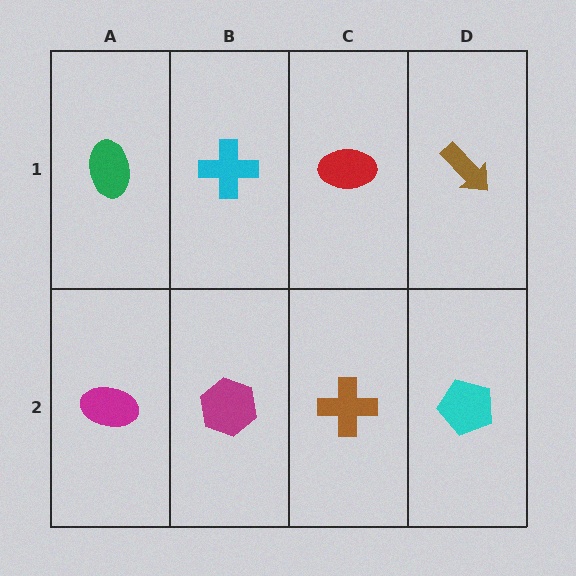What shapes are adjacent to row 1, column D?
A cyan pentagon (row 2, column D), a red ellipse (row 1, column C).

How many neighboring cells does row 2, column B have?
3.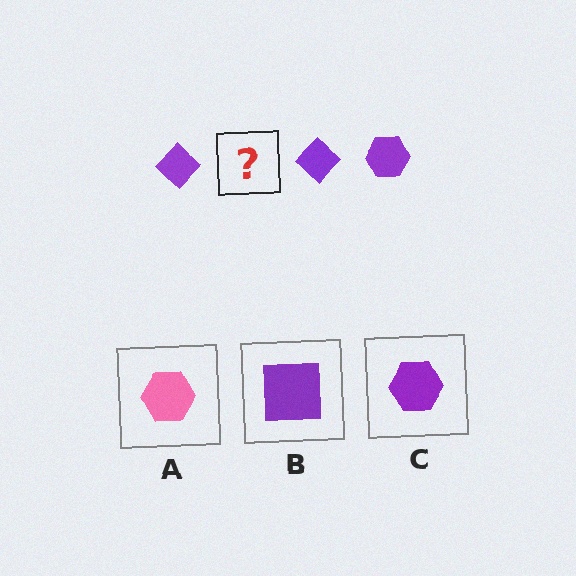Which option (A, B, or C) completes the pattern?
C.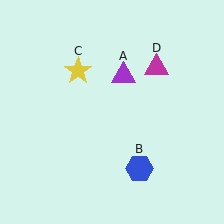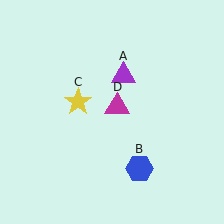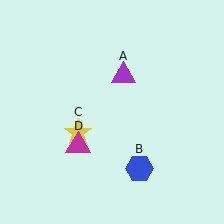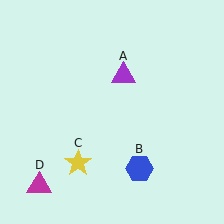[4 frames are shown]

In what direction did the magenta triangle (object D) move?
The magenta triangle (object D) moved down and to the left.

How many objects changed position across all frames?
2 objects changed position: yellow star (object C), magenta triangle (object D).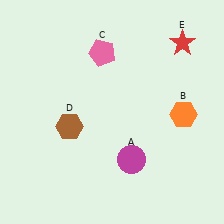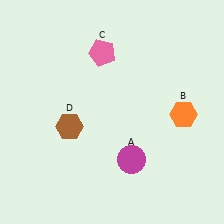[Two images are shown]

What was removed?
The red star (E) was removed in Image 2.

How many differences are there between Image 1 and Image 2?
There is 1 difference between the two images.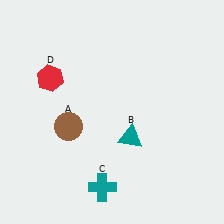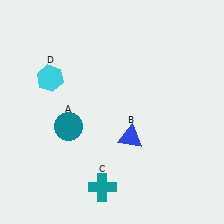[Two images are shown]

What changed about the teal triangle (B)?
In Image 1, B is teal. In Image 2, it changed to blue.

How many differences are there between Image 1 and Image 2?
There are 3 differences between the two images.